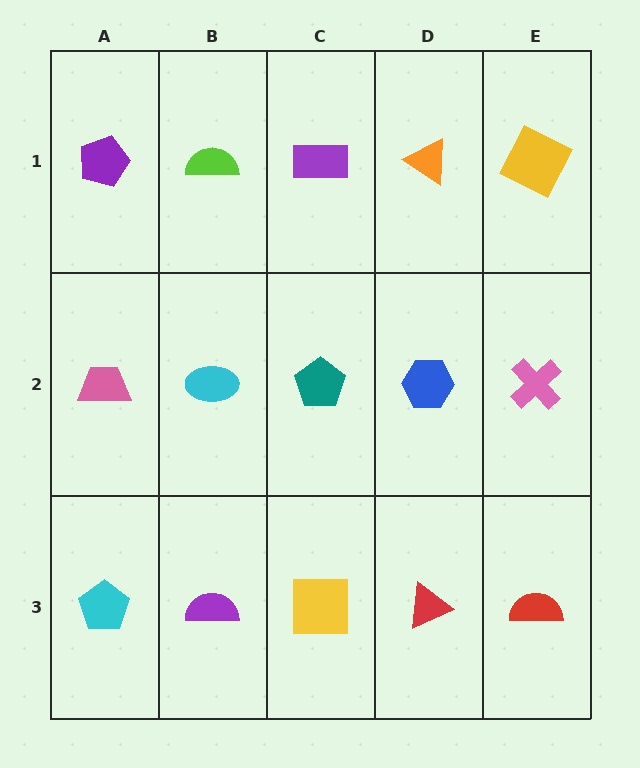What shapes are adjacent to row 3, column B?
A cyan ellipse (row 2, column B), a cyan pentagon (row 3, column A), a yellow square (row 3, column C).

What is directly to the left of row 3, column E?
A red triangle.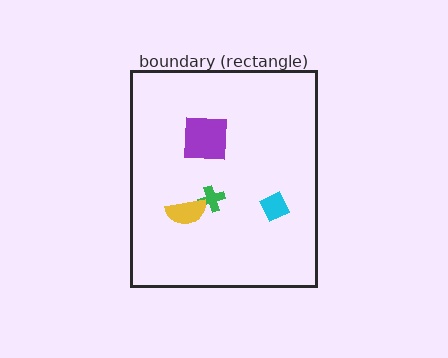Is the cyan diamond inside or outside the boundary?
Inside.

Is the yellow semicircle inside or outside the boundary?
Inside.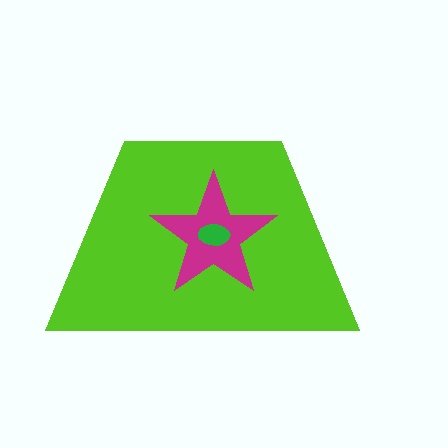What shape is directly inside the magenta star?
The green ellipse.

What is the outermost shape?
The lime trapezoid.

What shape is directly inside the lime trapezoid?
The magenta star.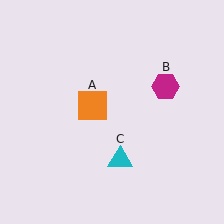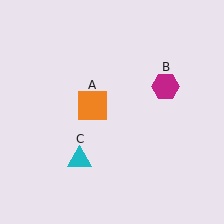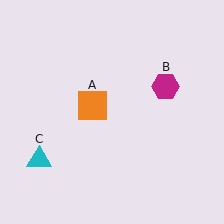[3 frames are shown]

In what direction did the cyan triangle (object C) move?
The cyan triangle (object C) moved left.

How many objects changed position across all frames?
1 object changed position: cyan triangle (object C).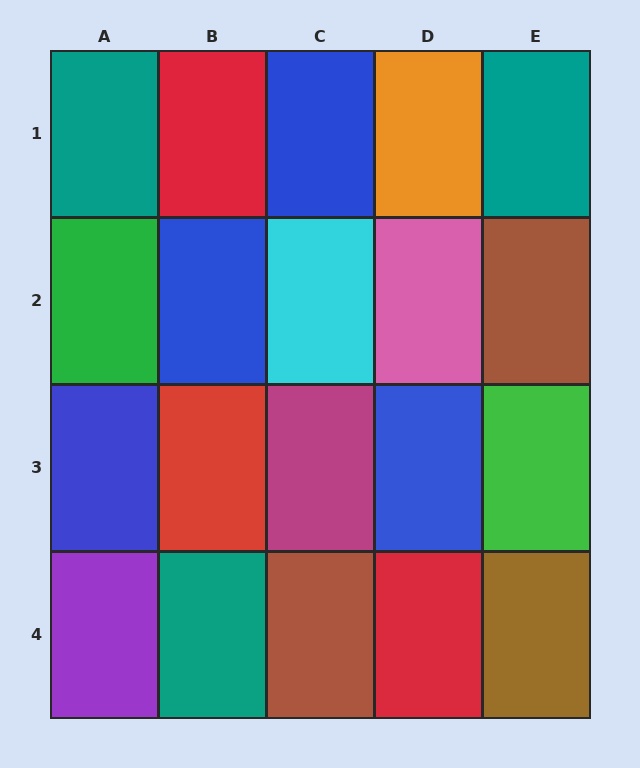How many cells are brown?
3 cells are brown.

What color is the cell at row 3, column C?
Magenta.